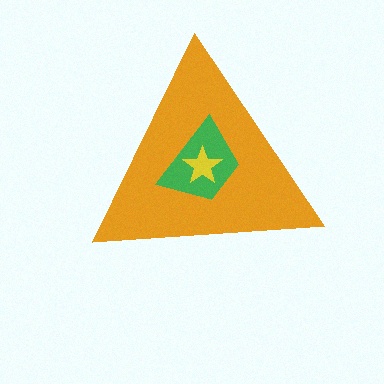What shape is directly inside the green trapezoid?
The yellow star.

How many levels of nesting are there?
3.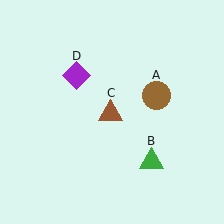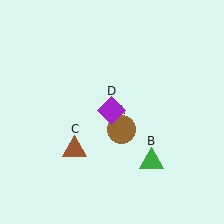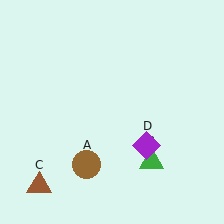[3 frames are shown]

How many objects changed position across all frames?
3 objects changed position: brown circle (object A), brown triangle (object C), purple diamond (object D).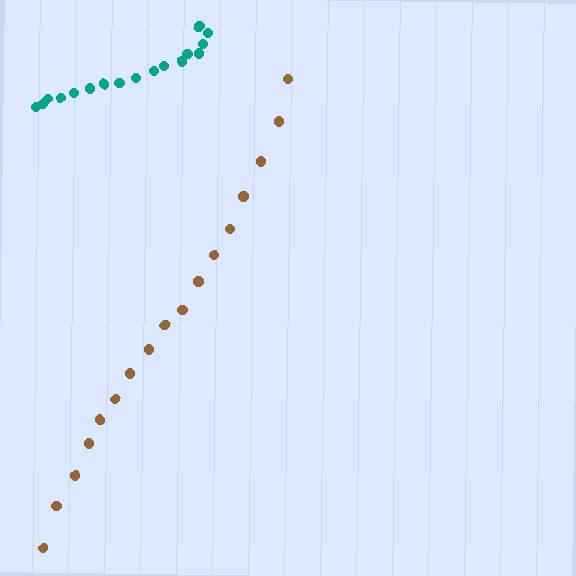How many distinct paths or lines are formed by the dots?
There are 2 distinct paths.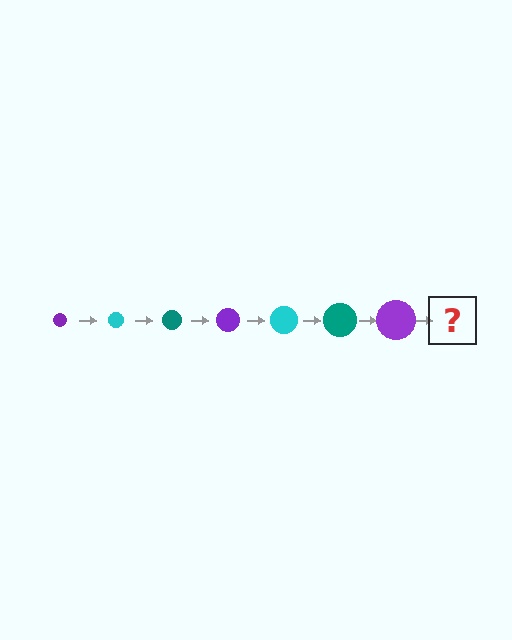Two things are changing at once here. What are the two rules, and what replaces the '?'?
The two rules are that the circle grows larger each step and the color cycles through purple, cyan, and teal. The '?' should be a cyan circle, larger than the previous one.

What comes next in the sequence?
The next element should be a cyan circle, larger than the previous one.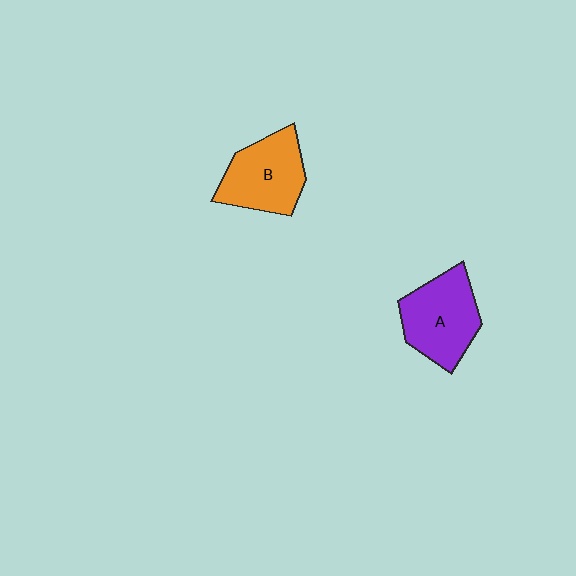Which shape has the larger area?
Shape A (purple).